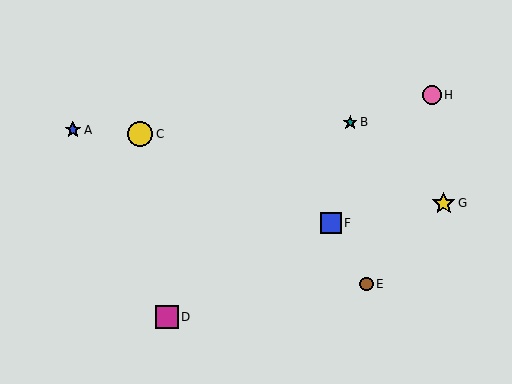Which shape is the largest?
The yellow circle (labeled C) is the largest.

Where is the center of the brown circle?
The center of the brown circle is at (366, 284).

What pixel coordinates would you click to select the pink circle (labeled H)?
Click at (432, 95) to select the pink circle H.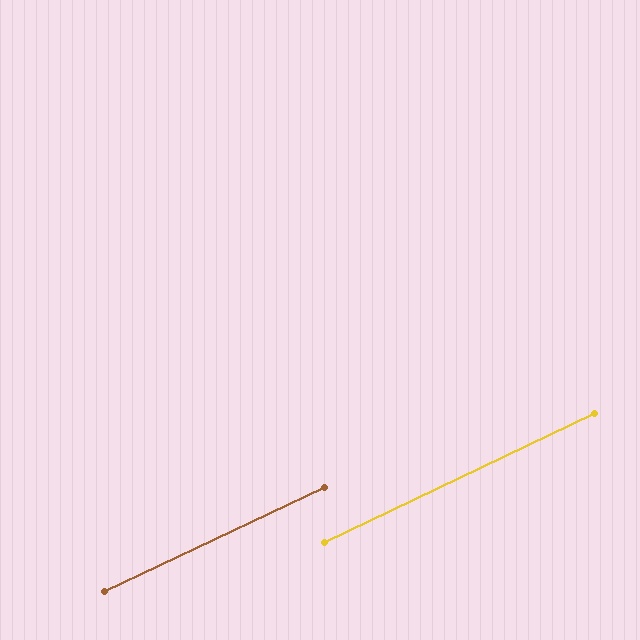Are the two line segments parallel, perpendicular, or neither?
Parallel — their directions differ by only 0.2°.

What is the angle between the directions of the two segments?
Approximately 0 degrees.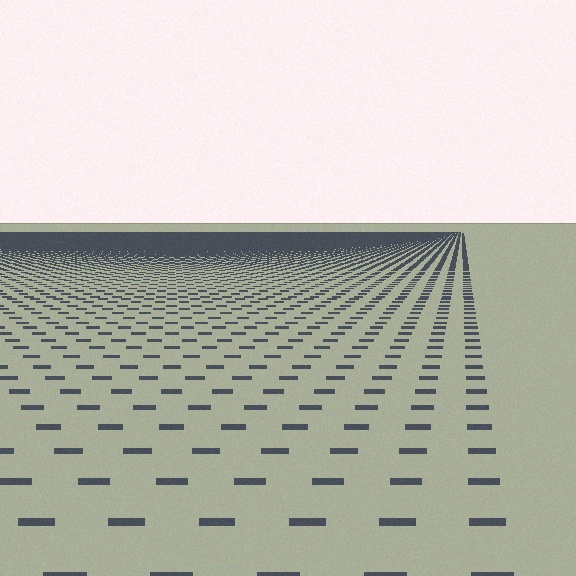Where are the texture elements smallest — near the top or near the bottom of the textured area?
Near the top.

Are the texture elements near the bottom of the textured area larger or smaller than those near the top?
Larger. Near the bottom, elements are closer to the viewer and appear at a bigger on-screen size.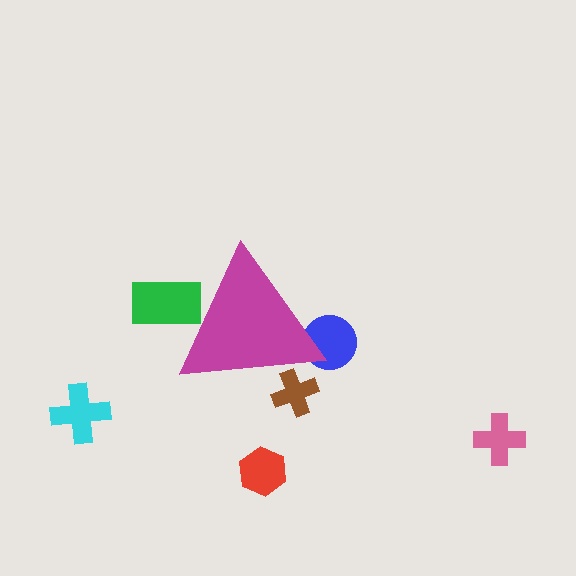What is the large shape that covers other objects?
A magenta triangle.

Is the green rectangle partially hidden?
Yes, the green rectangle is partially hidden behind the magenta triangle.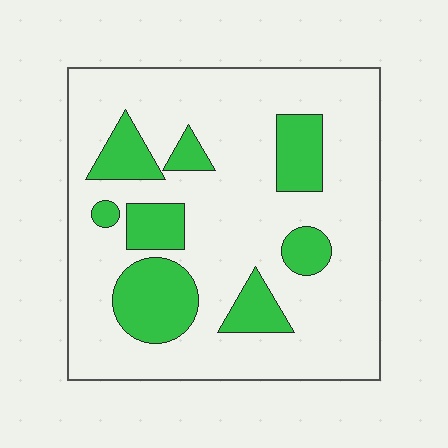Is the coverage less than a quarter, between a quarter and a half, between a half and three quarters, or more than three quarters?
Less than a quarter.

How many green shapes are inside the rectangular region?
8.